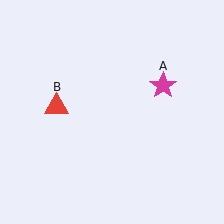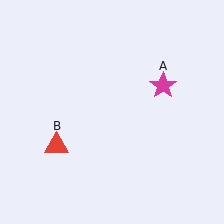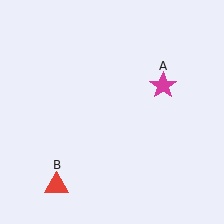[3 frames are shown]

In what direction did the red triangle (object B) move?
The red triangle (object B) moved down.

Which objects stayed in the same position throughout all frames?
Magenta star (object A) remained stationary.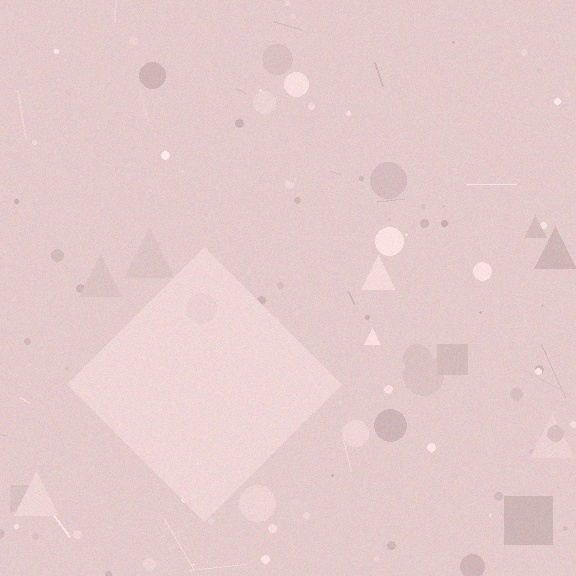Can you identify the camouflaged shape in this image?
The camouflaged shape is a diamond.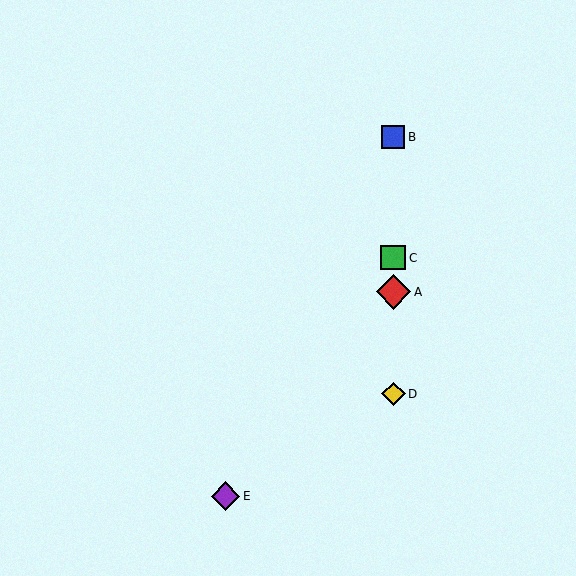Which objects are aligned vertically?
Objects A, B, C, D are aligned vertically.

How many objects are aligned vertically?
4 objects (A, B, C, D) are aligned vertically.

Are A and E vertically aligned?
No, A is at x≈393 and E is at x≈225.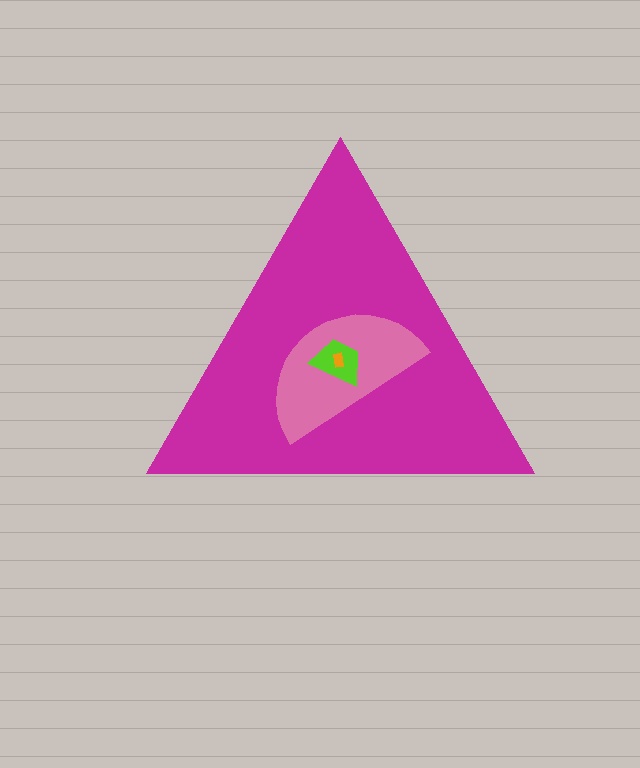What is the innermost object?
The orange rectangle.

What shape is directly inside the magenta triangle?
The pink semicircle.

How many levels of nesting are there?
4.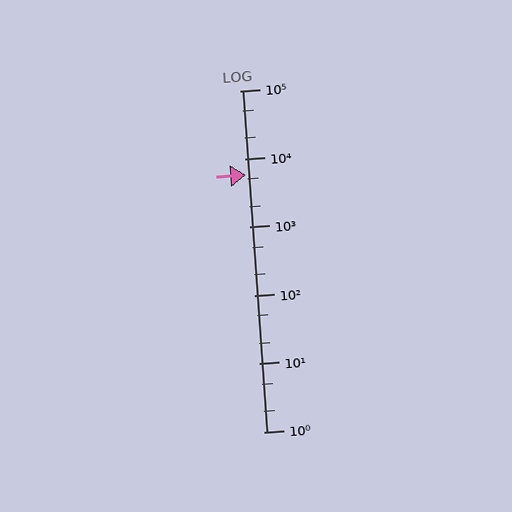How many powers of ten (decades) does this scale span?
The scale spans 5 decades, from 1 to 100000.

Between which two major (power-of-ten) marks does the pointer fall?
The pointer is between 1000 and 10000.